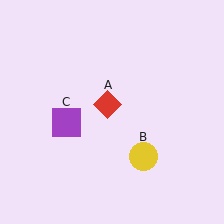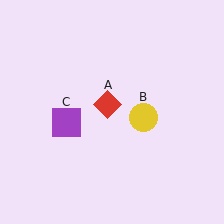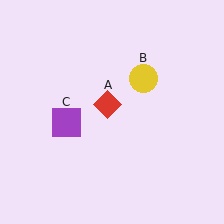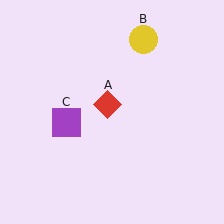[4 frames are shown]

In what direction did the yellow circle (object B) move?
The yellow circle (object B) moved up.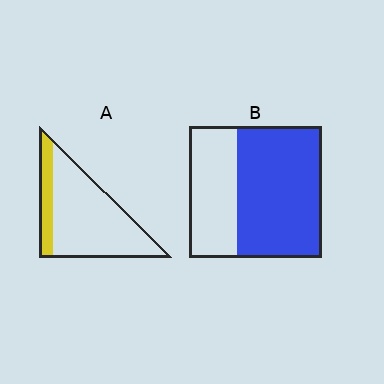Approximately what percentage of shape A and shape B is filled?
A is approximately 20% and B is approximately 65%.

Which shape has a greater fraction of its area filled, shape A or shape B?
Shape B.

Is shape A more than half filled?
No.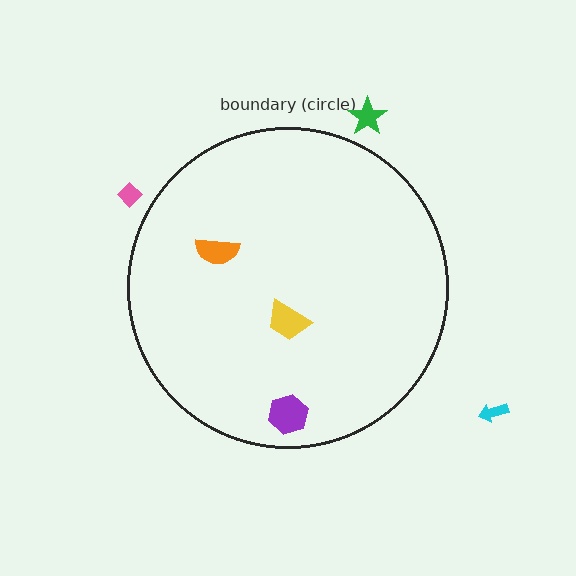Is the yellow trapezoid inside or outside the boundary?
Inside.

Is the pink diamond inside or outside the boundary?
Outside.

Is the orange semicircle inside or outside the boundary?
Inside.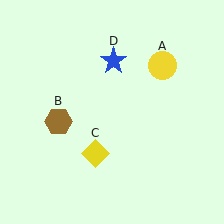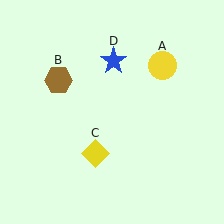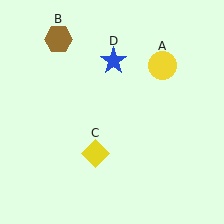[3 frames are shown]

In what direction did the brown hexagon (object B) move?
The brown hexagon (object B) moved up.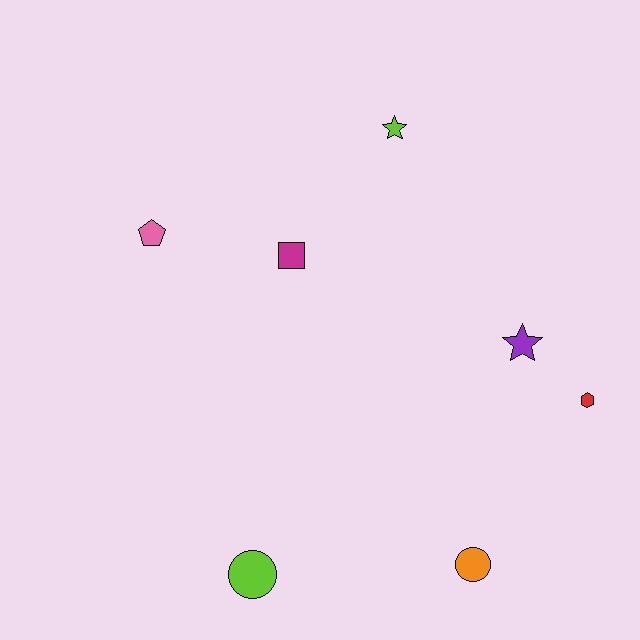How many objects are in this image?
There are 7 objects.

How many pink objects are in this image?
There is 1 pink object.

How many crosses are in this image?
There are no crosses.